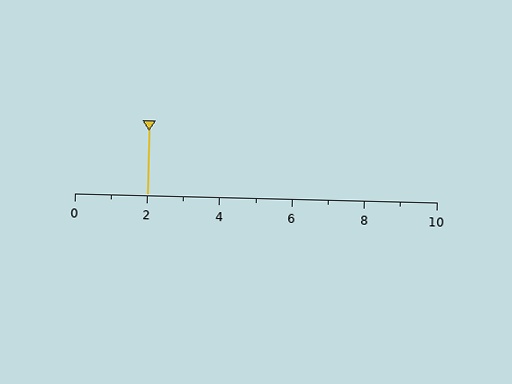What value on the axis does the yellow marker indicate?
The marker indicates approximately 2.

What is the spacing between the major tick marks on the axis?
The major ticks are spaced 2 apart.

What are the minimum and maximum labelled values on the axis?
The axis runs from 0 to 10.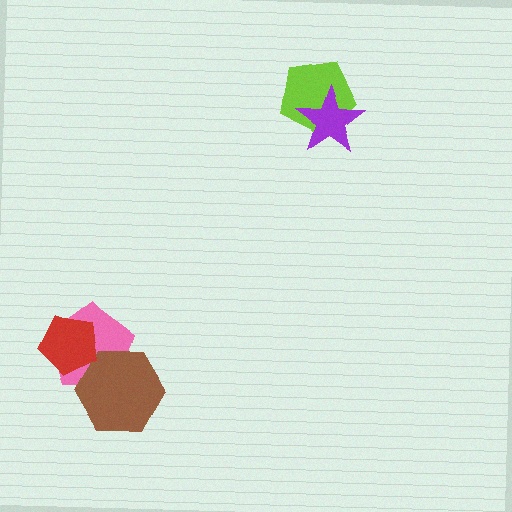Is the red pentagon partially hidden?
No, no other shape covers it.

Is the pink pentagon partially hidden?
Yes, it is partially covered by another shape.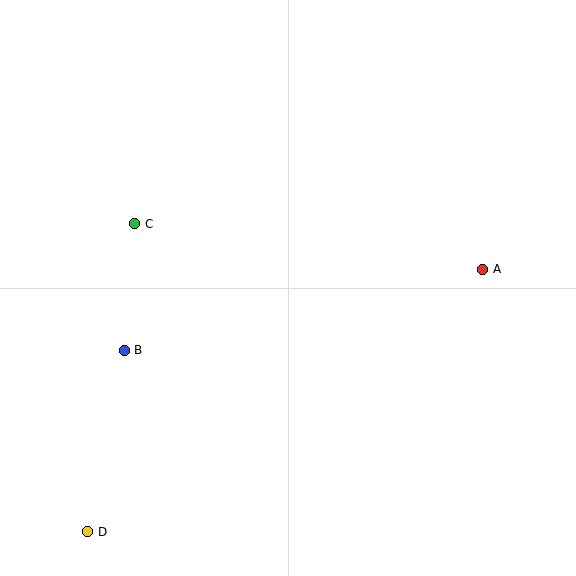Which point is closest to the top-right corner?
Point A is closest to the top-right corner.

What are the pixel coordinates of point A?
Point A is at (483, 269).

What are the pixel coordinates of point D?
Point D is at (88, 532).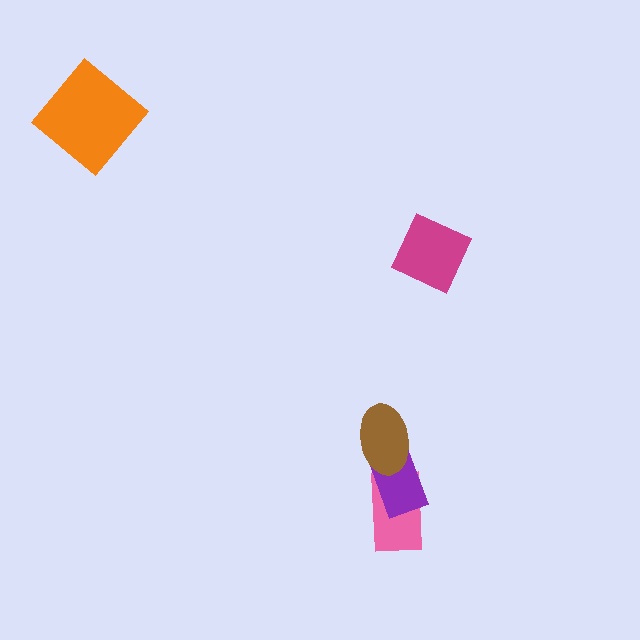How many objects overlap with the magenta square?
0 objects overlap with the magenta square.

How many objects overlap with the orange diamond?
0 objects overlap with the orange diamond.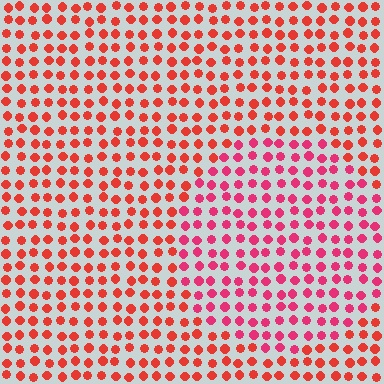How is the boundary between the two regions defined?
The boundary is defined purely by a slight shift in hue (about 26 degrees). Spacing, size, and orientation are identical on both sides.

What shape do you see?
I see a circle.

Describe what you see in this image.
The image is filled with small red elements in a uniform arrangement. A circle-shaped region is visible where the elements are tinted to a slightly different hue, forming a subtle color boundary.